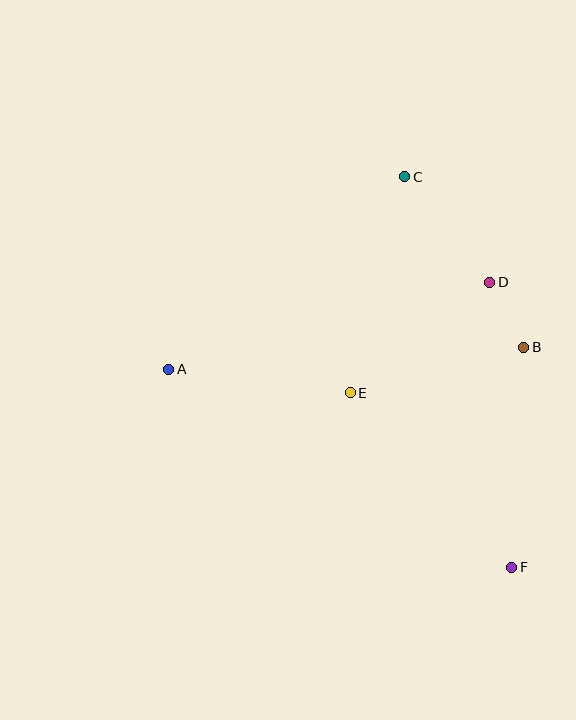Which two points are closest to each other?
Points B and D are closest to each other.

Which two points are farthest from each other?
Points C and F are farthest from each other.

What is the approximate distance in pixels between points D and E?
The distance between D and E is approximately 178 pixels.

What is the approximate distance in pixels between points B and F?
The distance between B and F is approximately 221 pixels.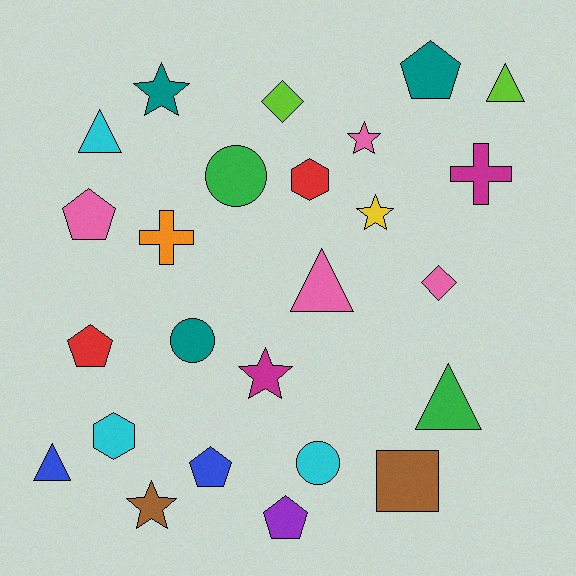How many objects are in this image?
There are 25 objects.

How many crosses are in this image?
There are 2 crosses.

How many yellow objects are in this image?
There is 1 yellow object.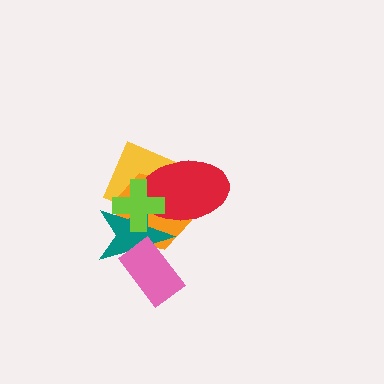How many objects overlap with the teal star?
5 objects overlap with the teal star.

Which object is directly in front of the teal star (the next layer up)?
The pink rectangle is directly in front of the teal star.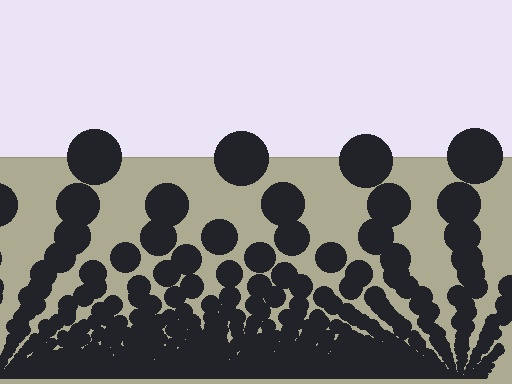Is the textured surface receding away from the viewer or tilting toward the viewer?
The surface appears to tilt toward the viewer. Texture elements get larger and sparser toward the top.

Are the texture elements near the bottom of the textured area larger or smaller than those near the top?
Smaller. The gradient is inverted — elements near the bottom are smaller and denser.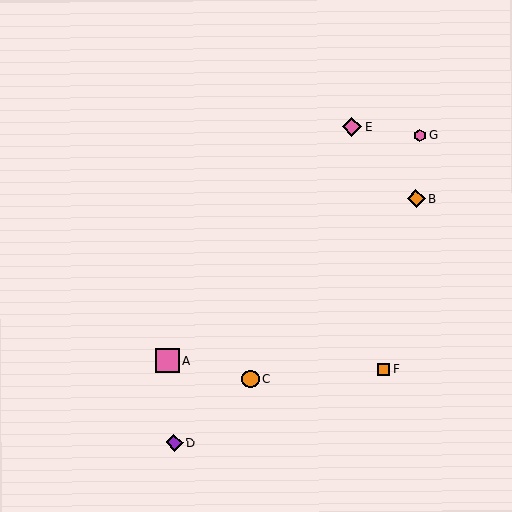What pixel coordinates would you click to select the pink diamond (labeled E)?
Click at (352, 127) to select the pink diamond E.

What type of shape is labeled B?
Shape B is an orange diamond.